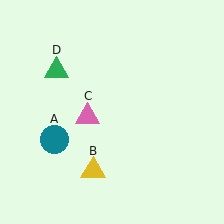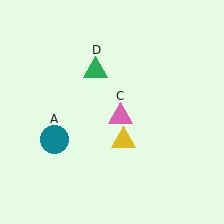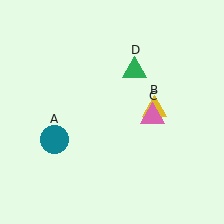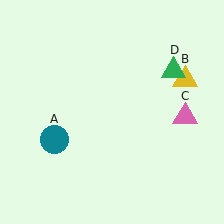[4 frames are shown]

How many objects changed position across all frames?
3 objects changed position: yellow triangle (object B), pink triangle (object C), green triangle (object D).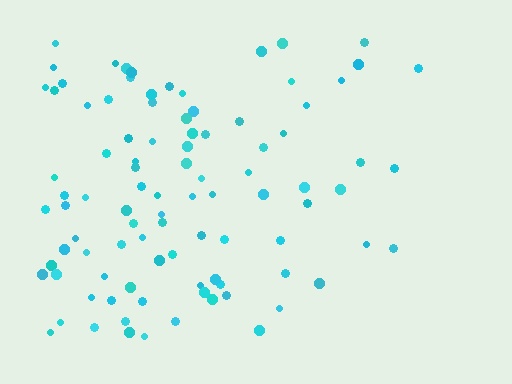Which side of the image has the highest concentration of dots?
The left.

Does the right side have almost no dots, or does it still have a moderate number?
Still a moderate number, just noticeably fewer than the left.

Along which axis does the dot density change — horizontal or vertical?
Horizontal.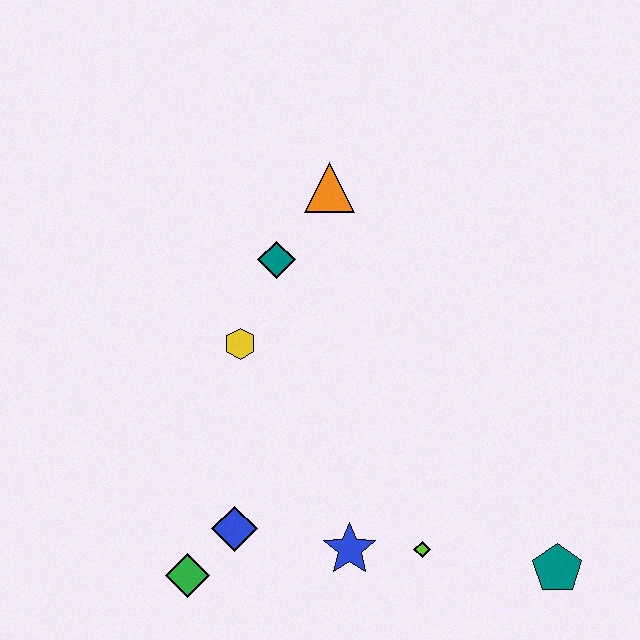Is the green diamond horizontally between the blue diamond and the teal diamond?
No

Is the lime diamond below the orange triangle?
Yes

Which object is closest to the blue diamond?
The green diamond is closest to the blue diamond.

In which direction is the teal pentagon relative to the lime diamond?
The teal pentagon is to the right of the lime diamond.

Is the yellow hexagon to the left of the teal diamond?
Yes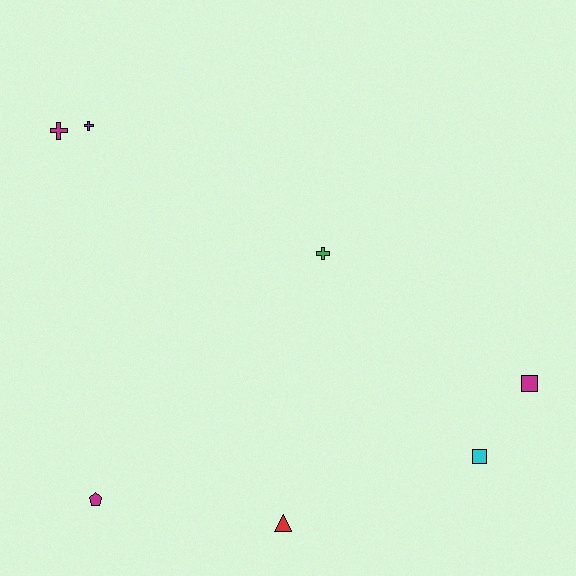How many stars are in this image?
There are no stars.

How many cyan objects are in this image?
There is 1 cyan object.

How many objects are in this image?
There are 7 objects.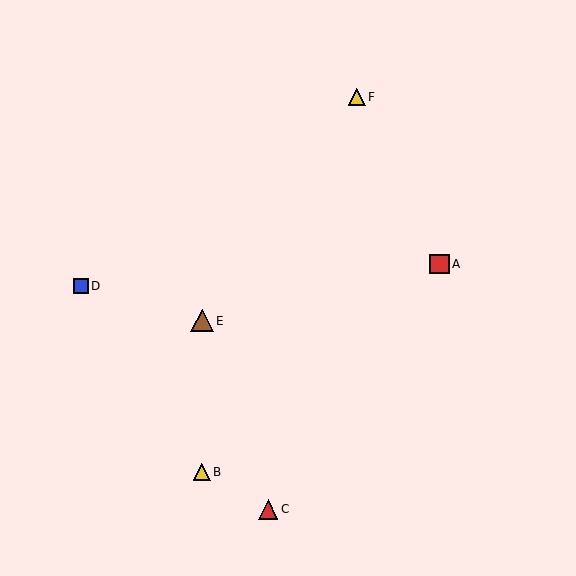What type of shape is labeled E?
Shape E is a brown triangle.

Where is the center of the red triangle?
The center of the red triangle is at (268, 509).